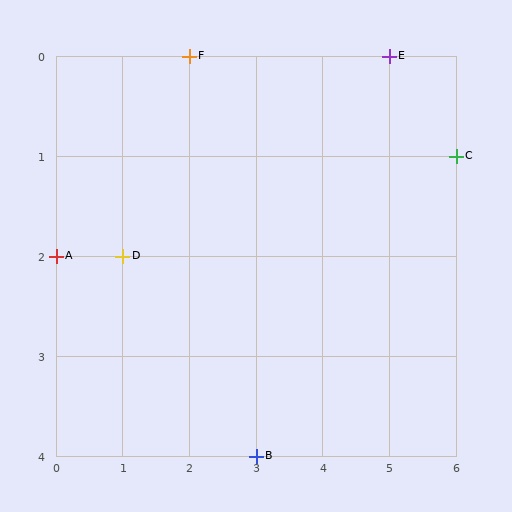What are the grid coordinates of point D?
Point D is at grid coordinates (1, 2).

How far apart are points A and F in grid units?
Points A and F are 2 columns and 2 rows apart (about 2.8 grid units diagonally).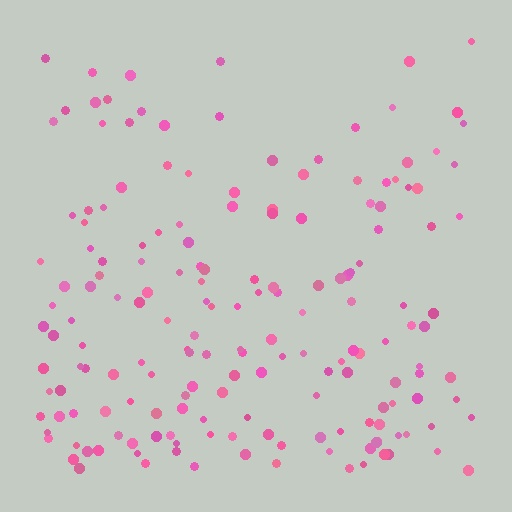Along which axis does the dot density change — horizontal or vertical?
Vertical.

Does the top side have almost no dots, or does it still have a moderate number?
Still a moderate number, just noticeably fewer than the bottom.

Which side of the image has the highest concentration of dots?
The bottom.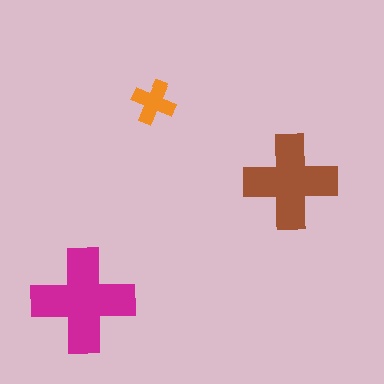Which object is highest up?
The orange cross is topmost.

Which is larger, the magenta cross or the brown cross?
The magenta one.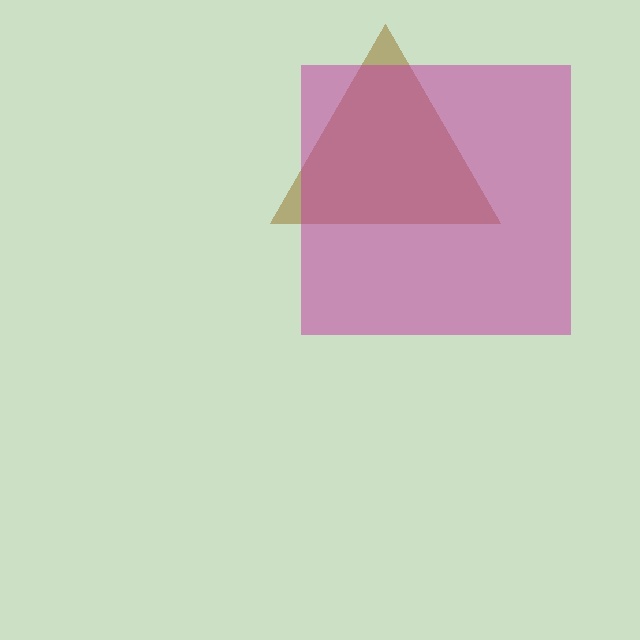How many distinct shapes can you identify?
There are 2 distinct shapes: a brown triangle, a magenta square.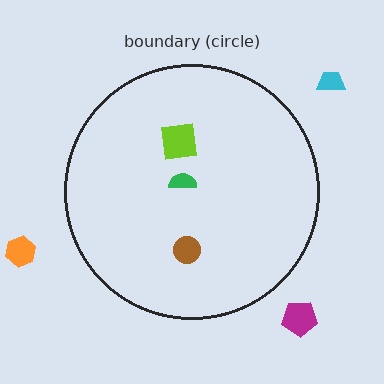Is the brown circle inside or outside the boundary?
Inside.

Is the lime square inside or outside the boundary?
Inside.